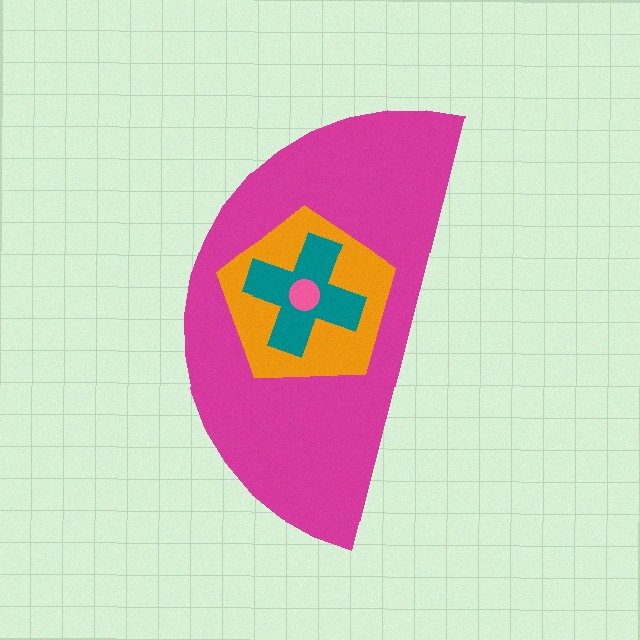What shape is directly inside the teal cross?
The pink circle.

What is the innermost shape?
The pink circle.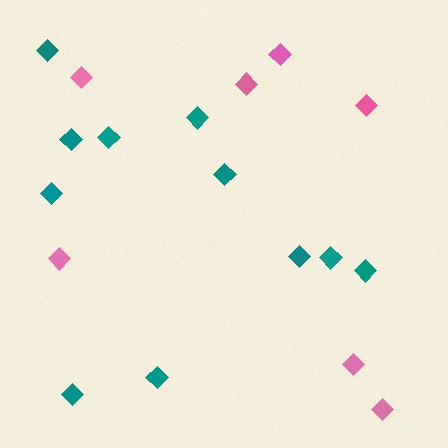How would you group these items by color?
There are 2 groups: one group of teal diamonds (11) and one group of pink diamonds (7).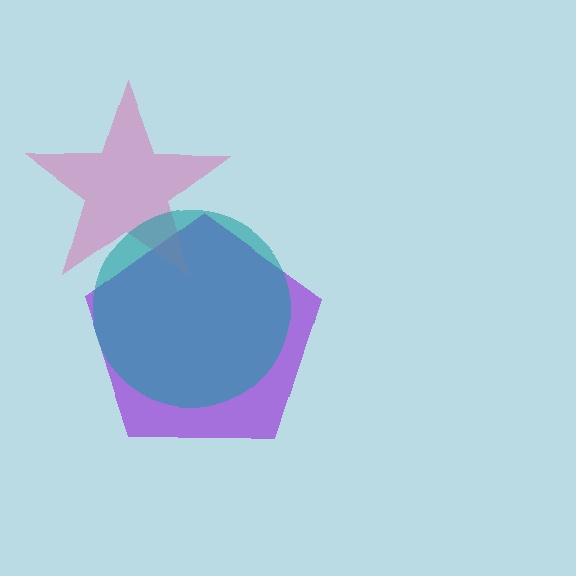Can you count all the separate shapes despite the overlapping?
Yes, there are 3 separate shapes.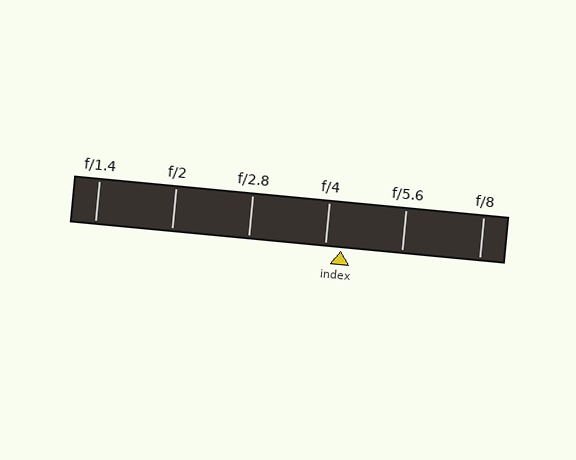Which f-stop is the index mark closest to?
The index mark is closest to f/4.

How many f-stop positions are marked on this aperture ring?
There are 6 f-stop positions marked.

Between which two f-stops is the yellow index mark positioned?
The index mark is between f/4 and f/5.6.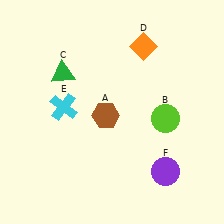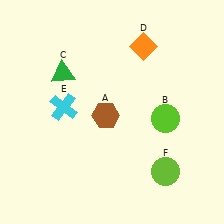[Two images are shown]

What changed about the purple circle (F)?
In Image 1, F is purple. In Image 2, it changed to lime.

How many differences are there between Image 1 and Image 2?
There is 1 difference between the two images.